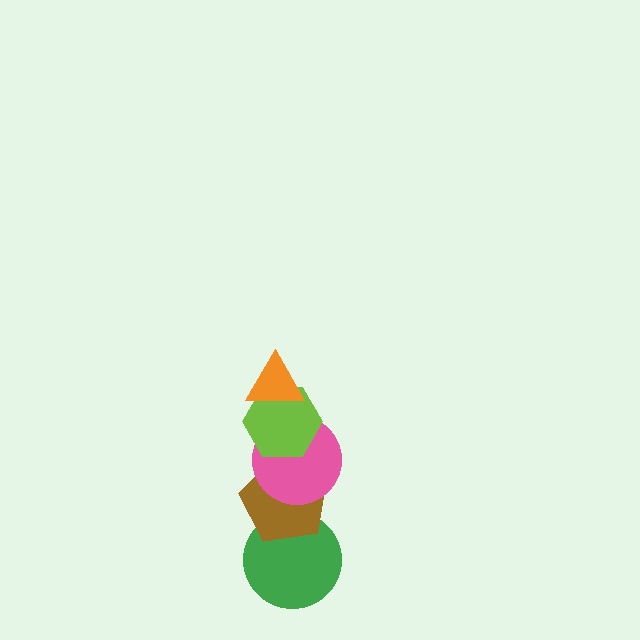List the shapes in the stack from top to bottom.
From top to bottom: the orange triangle, the lime hexagon, the pink circle, the brown pentagon, the green circle.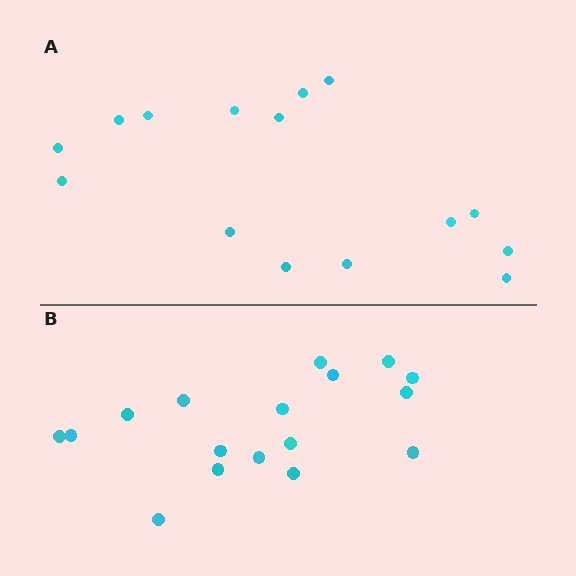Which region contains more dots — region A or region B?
Region B (the bottom region) has more dots.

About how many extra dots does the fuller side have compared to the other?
Region B has just a few more — roughly 2 or 3 more dots than region A.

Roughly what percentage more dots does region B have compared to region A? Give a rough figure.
About 15% more.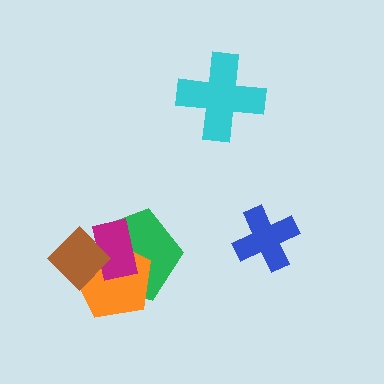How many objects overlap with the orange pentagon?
3 objects overlap with the orange pentagon.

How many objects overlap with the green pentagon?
3 objects overlap with the green pentagon.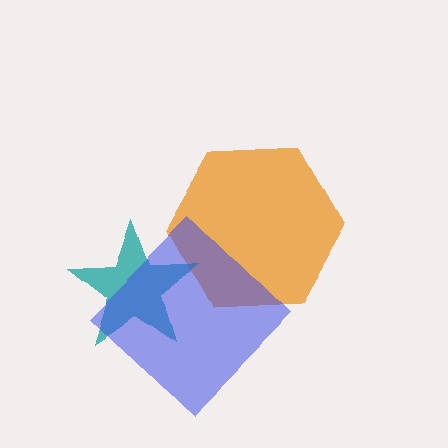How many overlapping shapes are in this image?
There are 3 overlapping shapes in the image.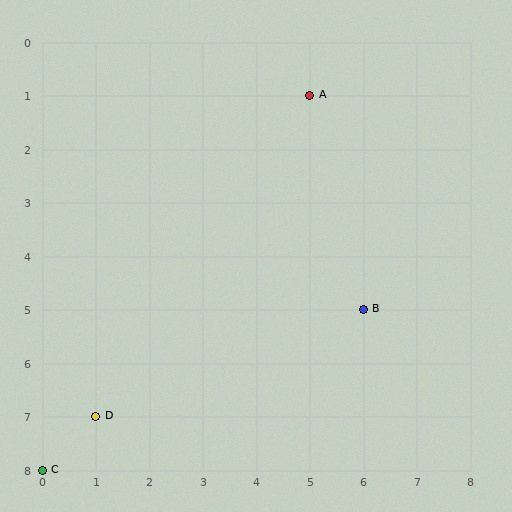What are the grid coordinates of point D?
Point D is at grid coordinates (1, 7).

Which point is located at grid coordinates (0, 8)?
Point C is at (0, 8).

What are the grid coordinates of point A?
Point A is at grid coordinates (5, 1).